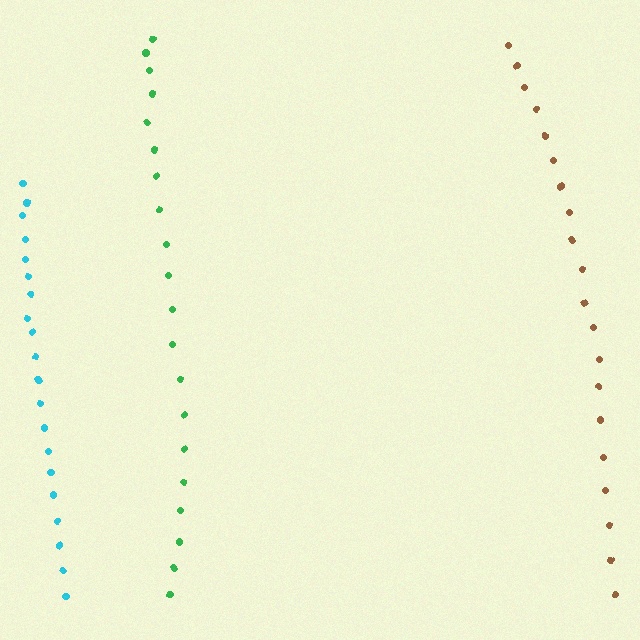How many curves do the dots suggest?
There are 3 distinct paths.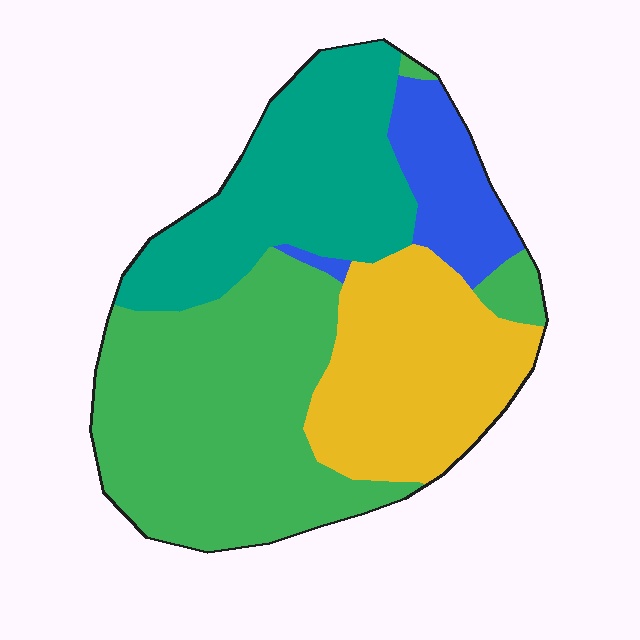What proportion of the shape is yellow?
Yellow covers about 25% of the shape.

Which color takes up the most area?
Green, at roughly 40%.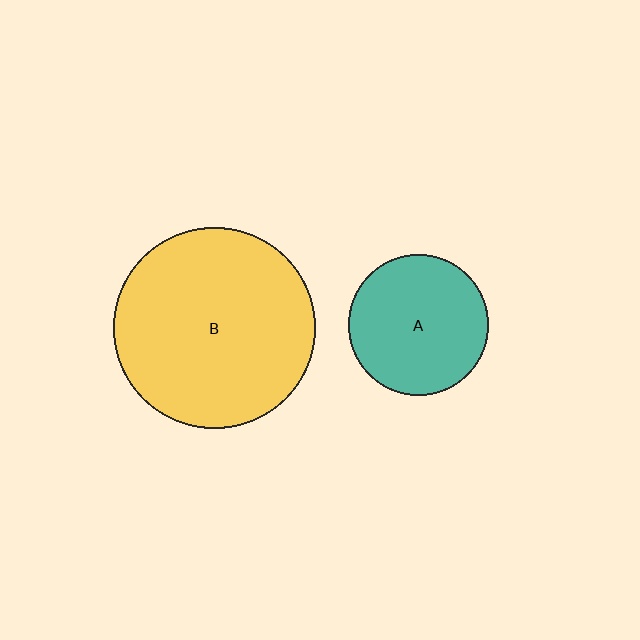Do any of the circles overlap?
No, none of the circles overlap.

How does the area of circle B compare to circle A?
Approximately 2.1 times.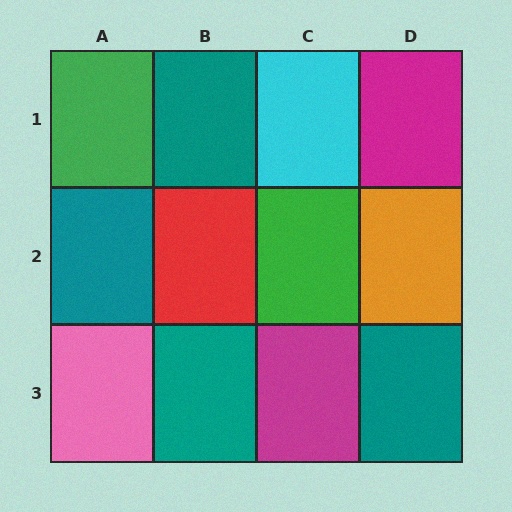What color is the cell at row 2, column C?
Green.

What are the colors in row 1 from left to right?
Green, teal, cyan, magenta.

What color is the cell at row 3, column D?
Teal.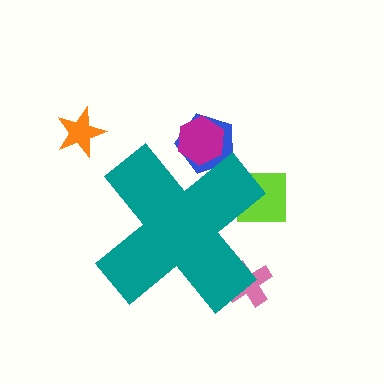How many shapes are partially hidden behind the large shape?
4 shapes are partially hidden.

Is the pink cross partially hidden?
Yes, the pink cross is partially hidden behind the teal cross.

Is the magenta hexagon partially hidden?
Yes, the magenta hexagon is partially hidden behind the teal cross.